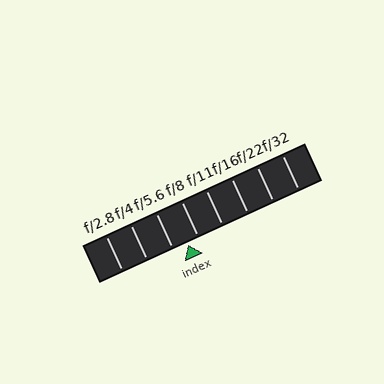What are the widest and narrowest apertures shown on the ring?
The widest aperture shown is f/2.8 and the narrowest is f/32.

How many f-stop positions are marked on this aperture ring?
There are 8 f-stop positions marked.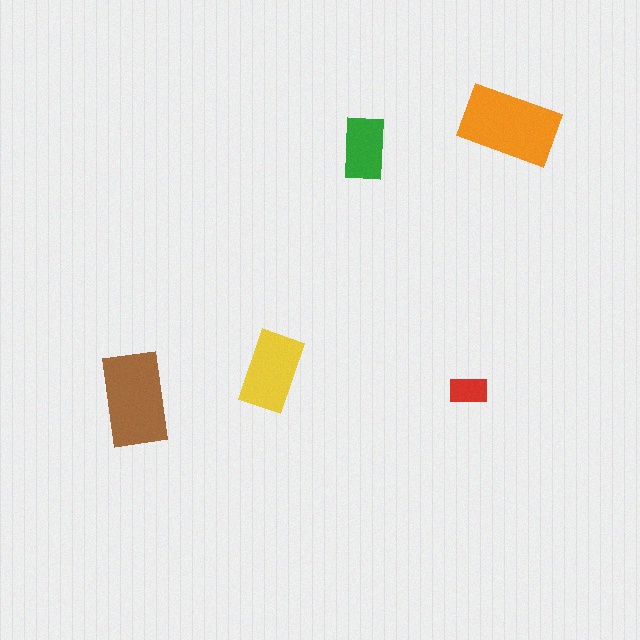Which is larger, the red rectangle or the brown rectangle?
The brown one.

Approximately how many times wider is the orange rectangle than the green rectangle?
About 1.5 times wider.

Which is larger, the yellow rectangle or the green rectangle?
The yellow one.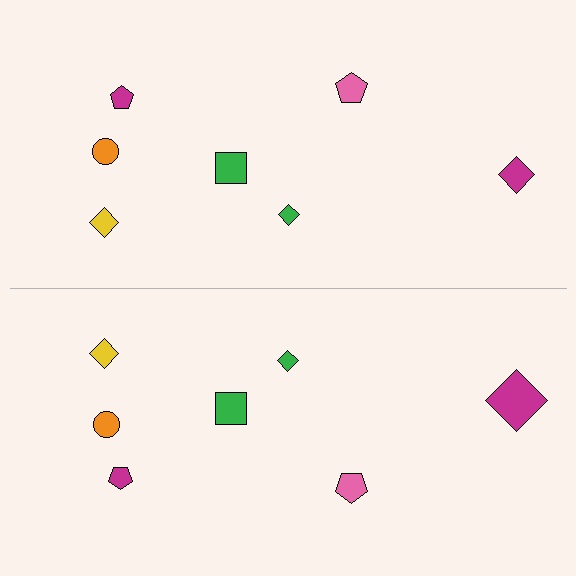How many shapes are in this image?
There are 14 shapes in this image.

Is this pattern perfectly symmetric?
No, the pattern is not perfectly symmetric. The magenta diamond on the bottom side has a different size than its mirror counterpart.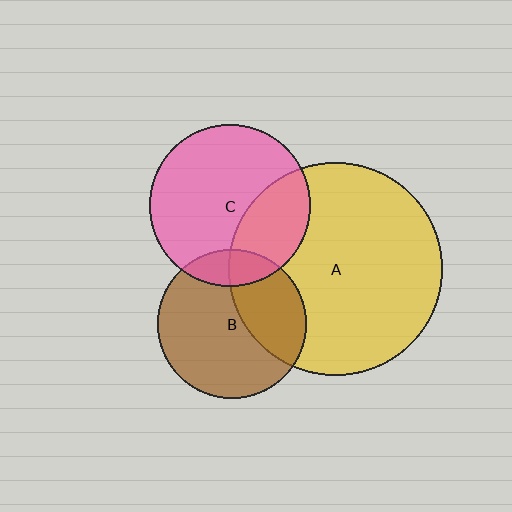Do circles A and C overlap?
Yes.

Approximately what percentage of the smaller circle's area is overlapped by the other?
Approximately 30%.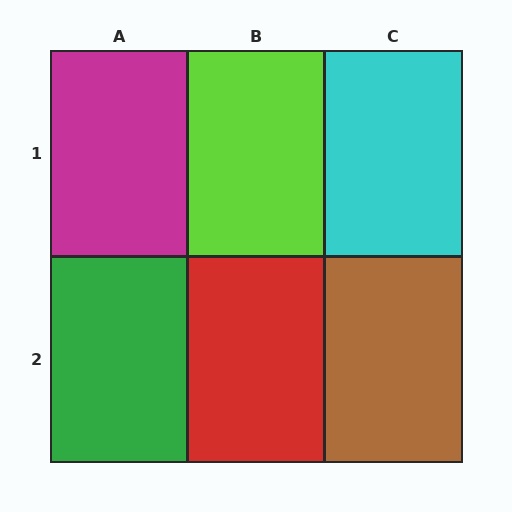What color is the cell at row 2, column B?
Red.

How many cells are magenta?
1 cell is magenta.